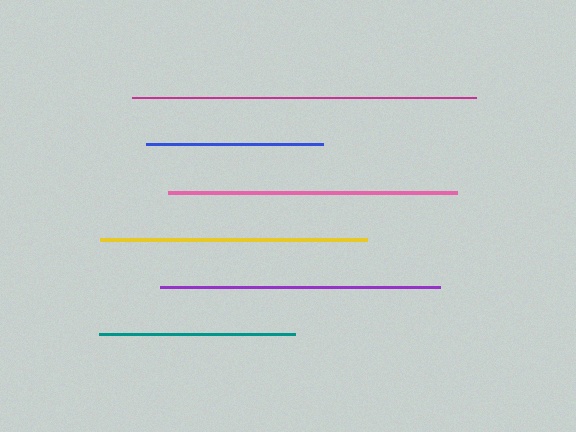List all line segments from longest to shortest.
From longest to shortest: magenta, pink, purple, yellow, teal, blue.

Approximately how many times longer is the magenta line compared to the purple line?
The magenta line is approximately 1.2 times the length of the purple line.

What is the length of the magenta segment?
The magenta segment is approximately 345 pixels long.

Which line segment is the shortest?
The blue line is the shortest at approximately 178 pixels.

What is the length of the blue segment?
The blue segment is approximately 178 pixels long.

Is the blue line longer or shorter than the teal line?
The teal line is longer than the blue line.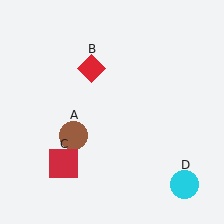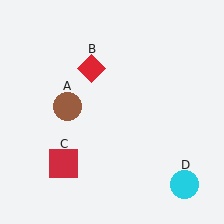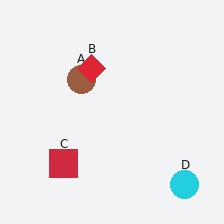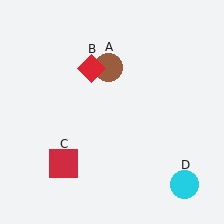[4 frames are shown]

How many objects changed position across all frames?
1 object changed position: brown circle (object A).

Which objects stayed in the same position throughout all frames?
Red diamond (object B) and red square (object C) and cyan circle (object D) remained stationary.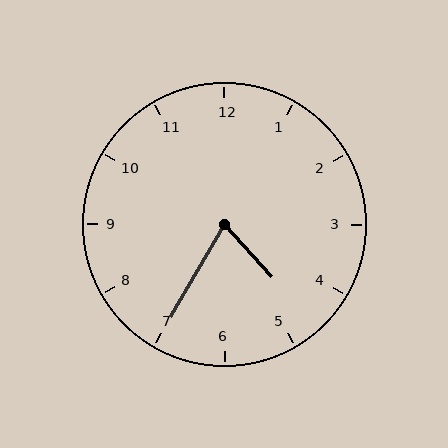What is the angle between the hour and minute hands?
Approximately 72 degrees.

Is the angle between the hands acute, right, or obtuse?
It is acute.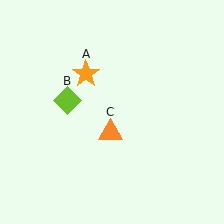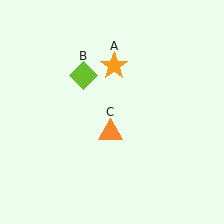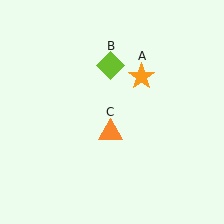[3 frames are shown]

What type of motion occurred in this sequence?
The orange star (object A), lime diamond (object B) rotated clockwise around the center of the scene.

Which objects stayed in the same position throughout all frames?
Orange triangle (object C) remained stationary.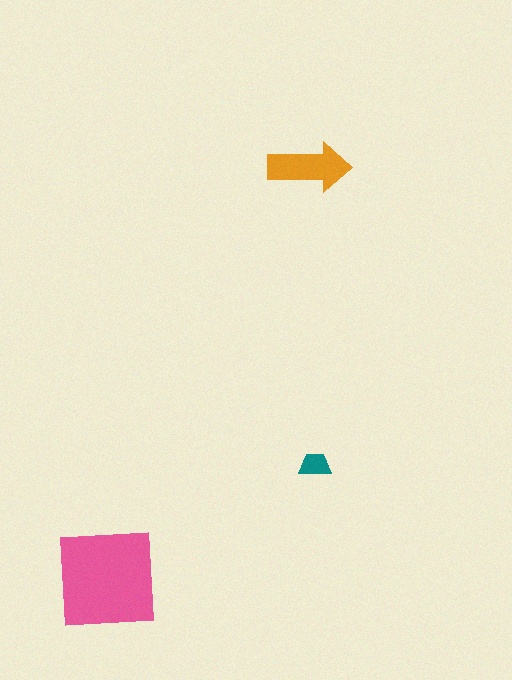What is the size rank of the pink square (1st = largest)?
1st.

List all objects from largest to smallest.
The pink square, the orange arrow, the teal trapezoid.